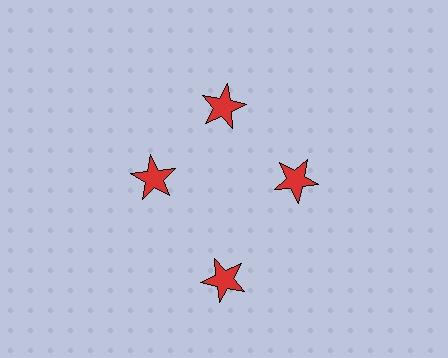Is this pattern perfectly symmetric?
No. The 4 red stars are arranged in a ring, but one element near the 6 o'clock position is pushed outward from the center, breaking the 4-fold rotational symmetry.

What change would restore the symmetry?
The symmetry would be restored by moving it inward, back onto the ring so that all 4 stars sit at equal angles and equal distance from the center.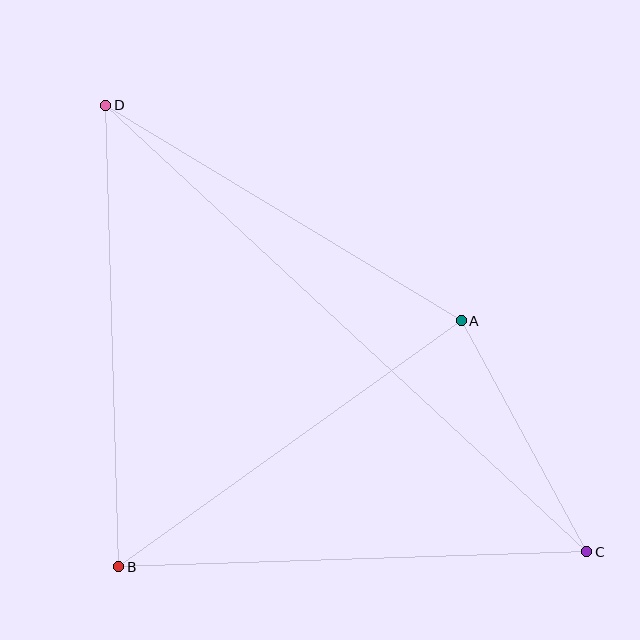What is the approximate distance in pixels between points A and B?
The distance between A and B is approximately 422 pixels.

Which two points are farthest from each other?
Points C and D are farthest from each other.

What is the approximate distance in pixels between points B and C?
The distance between B and C is approximately 468 pixels.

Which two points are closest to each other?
Points A and C are closest to each other.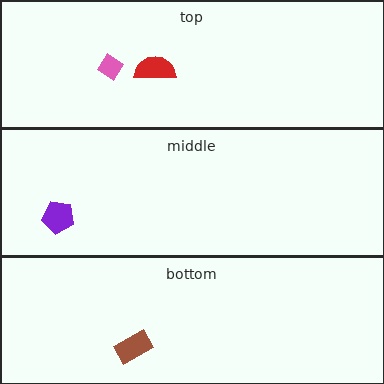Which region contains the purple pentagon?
The middle region.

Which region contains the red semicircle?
The top region.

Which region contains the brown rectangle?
The bottom region.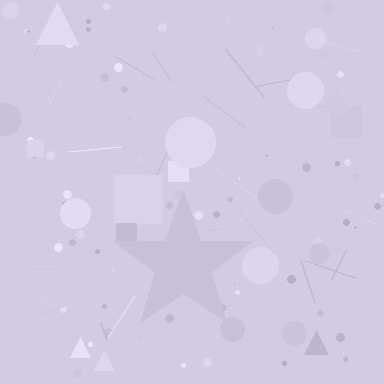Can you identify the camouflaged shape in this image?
The camouflaged shape is a star.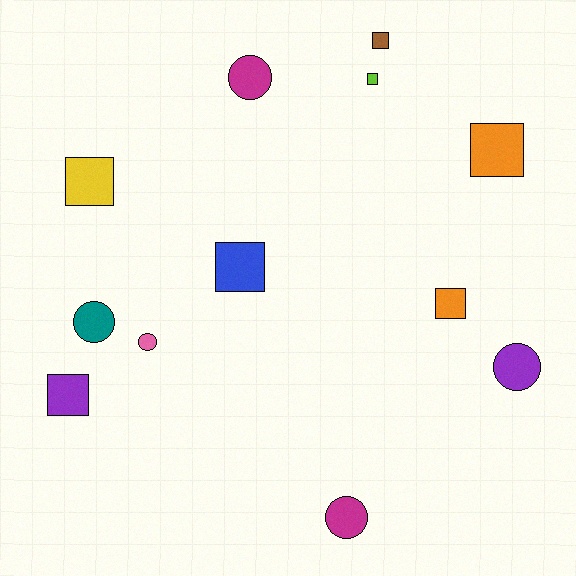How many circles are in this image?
There are 5 circles.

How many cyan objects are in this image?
There are no cyan objects.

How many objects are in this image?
There are 12 objects.